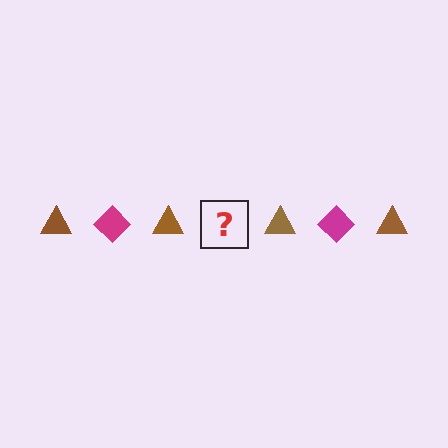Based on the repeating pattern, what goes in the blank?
The blank should be a magenta diamond.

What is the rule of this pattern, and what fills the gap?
The rule is that the pattern alternates between brown triangle and magenta diamond. The gap should be filled with a magenta diamond.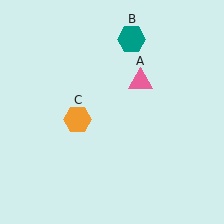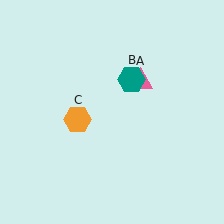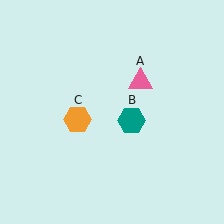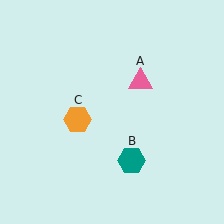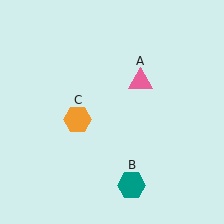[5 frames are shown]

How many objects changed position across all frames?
1 object changed position: teal hexagon (object B).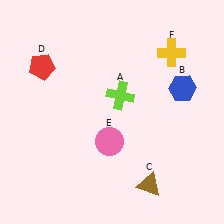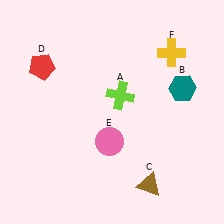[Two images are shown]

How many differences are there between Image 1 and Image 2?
There is 1 difference between the two images.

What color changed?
The hexagon (B) changed from blue in Image 1 to teal in Image 2.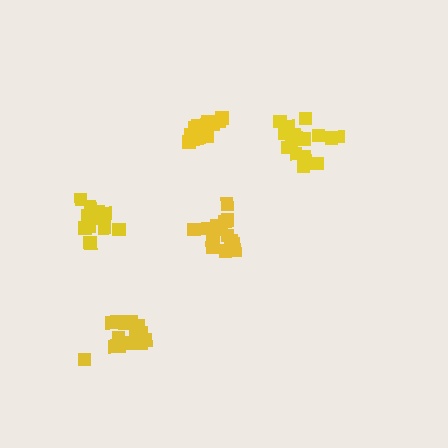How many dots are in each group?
Group 1: 13 dots, Group 2: 17 dots, Group 3: 14 dots, Group 4: 16 dots, Group 5: 13 dots (73 total).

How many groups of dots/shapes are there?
There are 5 groups.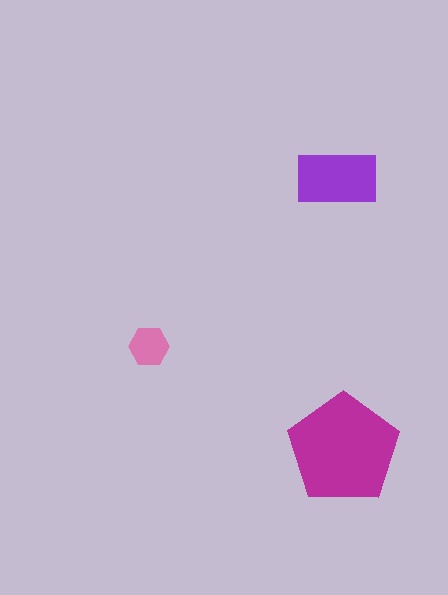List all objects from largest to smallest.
The magenta pentagon, the purple rectangle, the pink hexagon.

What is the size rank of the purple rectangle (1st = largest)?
2nd.